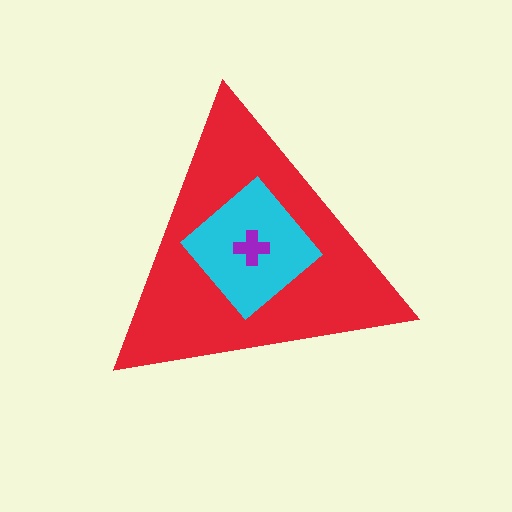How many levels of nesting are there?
3.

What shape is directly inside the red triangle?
The cyan diamond.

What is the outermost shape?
The red triangle.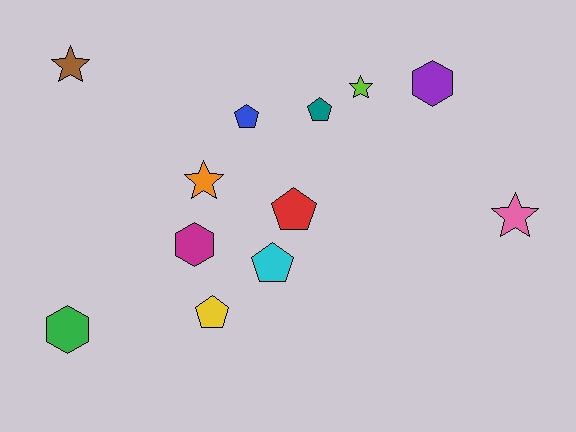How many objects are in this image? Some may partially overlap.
There are 12 objects.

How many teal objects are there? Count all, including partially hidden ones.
There is 1 teal object.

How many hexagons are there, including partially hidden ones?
There are 3 hexagons.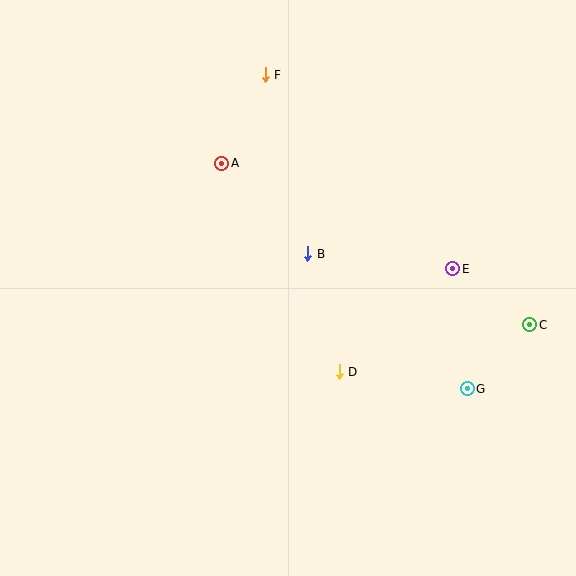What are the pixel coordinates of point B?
Point B is at (308, 254).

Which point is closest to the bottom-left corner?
Point D is closest to the bottom-left corner.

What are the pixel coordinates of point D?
Point D is at (339, 372).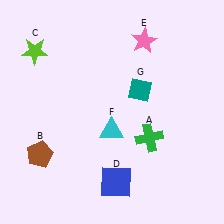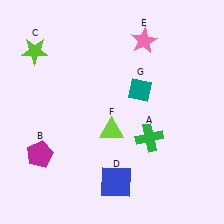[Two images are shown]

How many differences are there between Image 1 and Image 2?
There are 2 differences between the two images.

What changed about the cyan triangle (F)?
In Image 1, F is cyan. In Image 2, it changed to lime.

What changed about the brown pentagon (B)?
In Image 1, B is brown. In Image 2, it changed to magenta.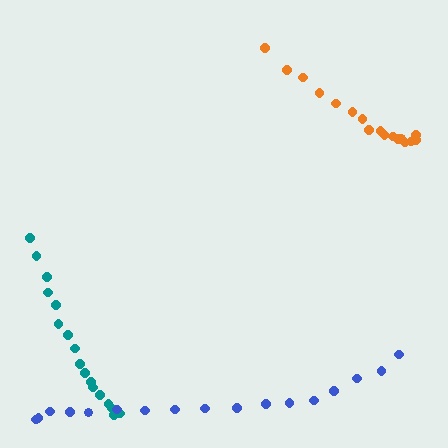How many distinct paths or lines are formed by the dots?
There are 3 distinct paths.